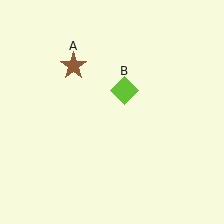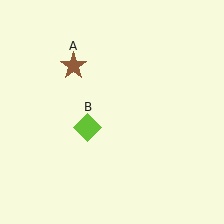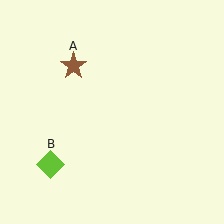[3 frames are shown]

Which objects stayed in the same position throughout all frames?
Brown star (object A) remained stationary.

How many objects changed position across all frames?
1 object changed position: lime diamond (object B).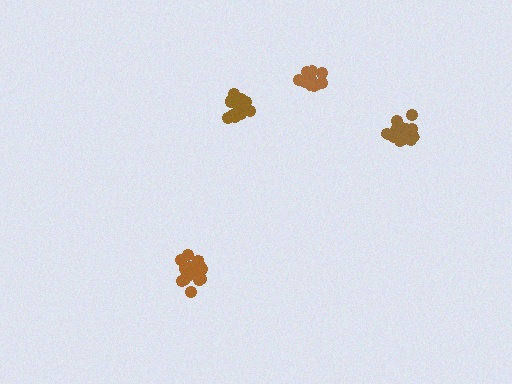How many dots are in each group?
Group 1: 18 dots, Group 2: 13 dots, Group 3: 18 dots, Group 4: 14 dots (63 total).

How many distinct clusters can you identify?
There are 4 distinct clusters.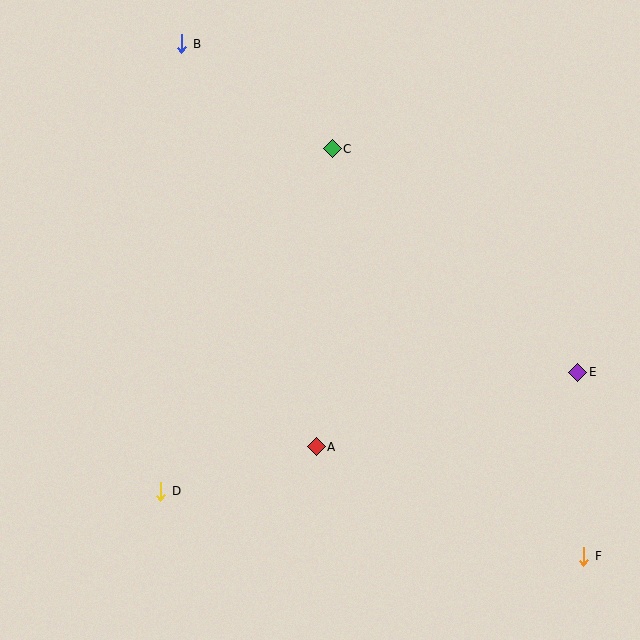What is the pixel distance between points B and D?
The distance between B and D is 448 pixels.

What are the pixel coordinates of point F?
Point F is at (584, 556).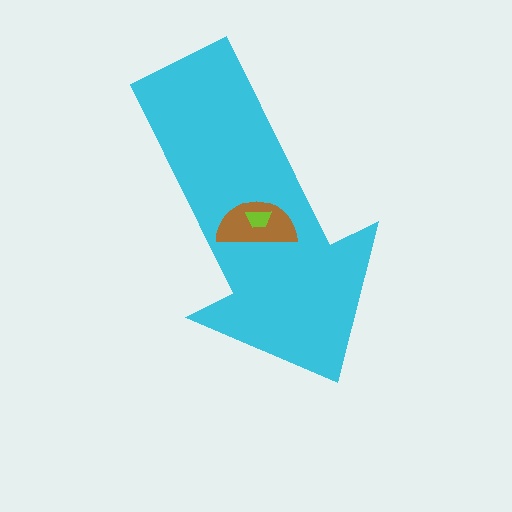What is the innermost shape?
The lime trapezoid.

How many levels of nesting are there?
3.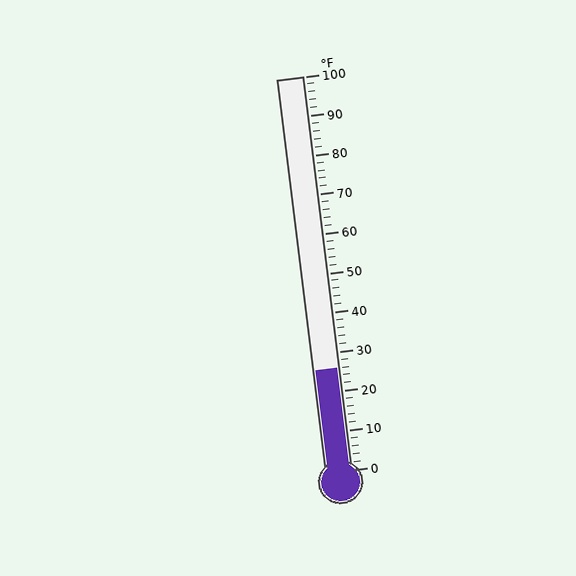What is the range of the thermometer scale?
The thermometer scale ranges from 0°F to 100°F.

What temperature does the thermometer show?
The thermometer shows approximately 26°F.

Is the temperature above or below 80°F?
The temperature is below 80°F.